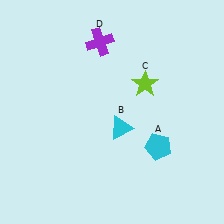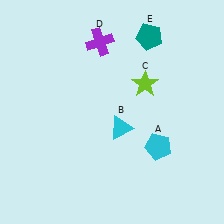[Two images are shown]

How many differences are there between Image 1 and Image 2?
There is 1 difference between the two images.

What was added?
A teal pentagon (E) was added in Image 2.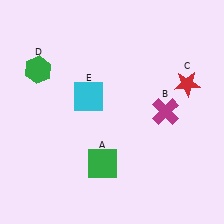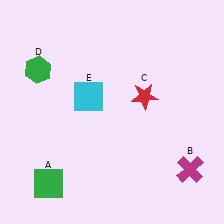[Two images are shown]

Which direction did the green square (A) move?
The green square (A) moved left.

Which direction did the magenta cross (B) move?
The magenta cross (B) moved down.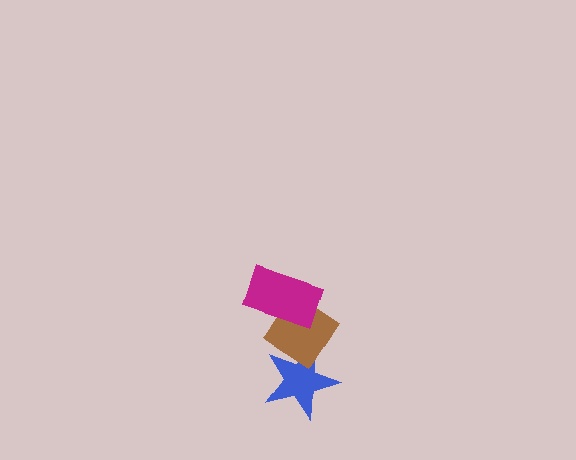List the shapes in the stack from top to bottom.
From top to bottom: the magenta rectangle, the brown diamond, the blue star.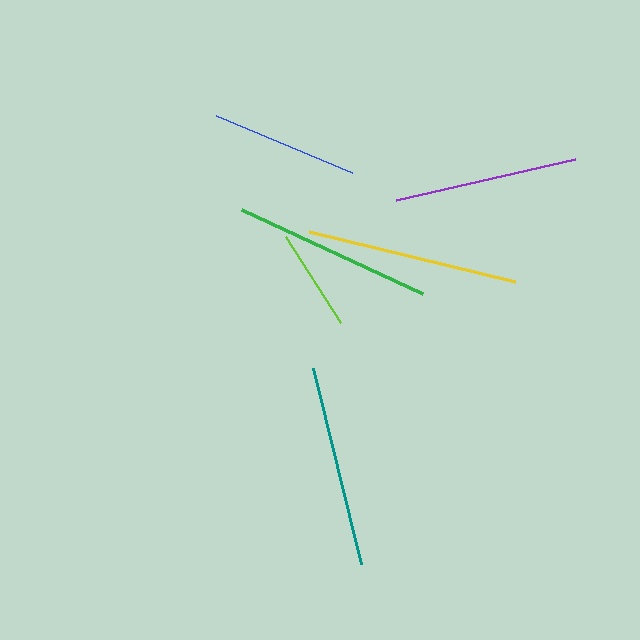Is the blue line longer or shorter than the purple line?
The purple line is longer than the blue line.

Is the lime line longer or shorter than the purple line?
The purple line is longer than the lime line.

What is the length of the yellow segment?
The yellow segment is approximately 212 pixels long.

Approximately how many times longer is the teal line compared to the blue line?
The teal line is approximately 1.4 times the length of the blue line.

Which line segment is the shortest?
The lime line is the shortest at approximately 102 pixels.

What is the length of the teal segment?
The teal segment is approximately 201 pixels long.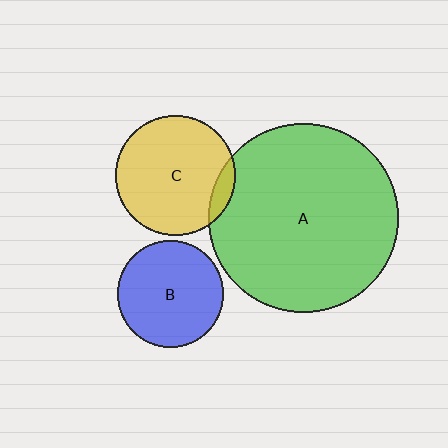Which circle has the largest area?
Circle A (green).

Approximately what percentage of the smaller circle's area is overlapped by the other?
Approximately 10%.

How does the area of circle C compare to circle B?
Approximately 1.3 times.